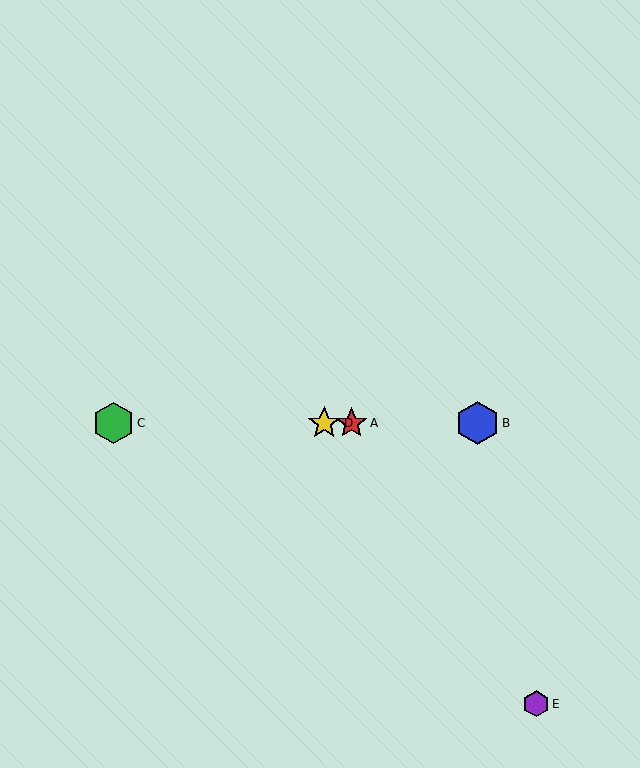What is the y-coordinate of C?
Object C is at y≈423.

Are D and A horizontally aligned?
Yes, both are at y≈423.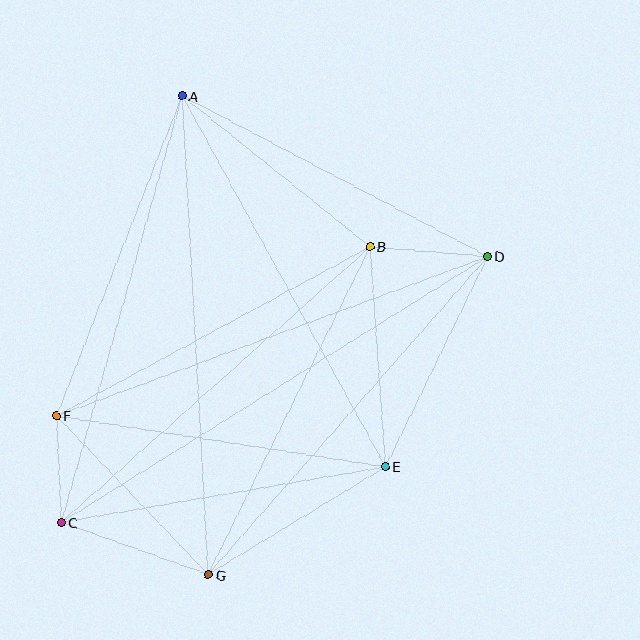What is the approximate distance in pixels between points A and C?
The distance between A and C is approximately 443 pixels.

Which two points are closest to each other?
Points C and F are closest to each other.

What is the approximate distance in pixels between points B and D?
The distance between B and D is approximately 118 pixels.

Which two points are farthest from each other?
Points C and D are farthest from each other.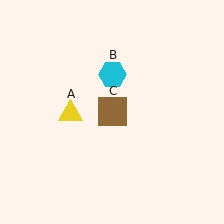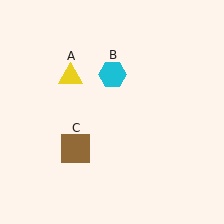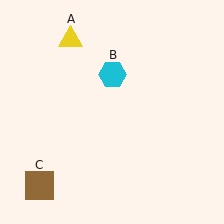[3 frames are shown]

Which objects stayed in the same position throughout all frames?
Cyan hexagon (object B) remained stationary.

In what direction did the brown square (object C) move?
The brown square (object C) moved down and to the left.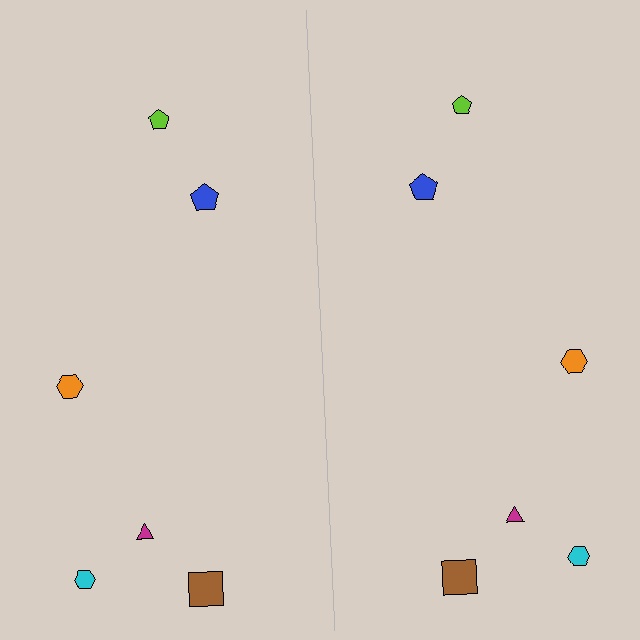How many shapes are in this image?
There are 12 shapes in this image.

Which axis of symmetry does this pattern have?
The pattern has a vertical axis of symmetry running through the center of the image.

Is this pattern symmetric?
Yes, this pattern has bilateral (reflection) symmetry.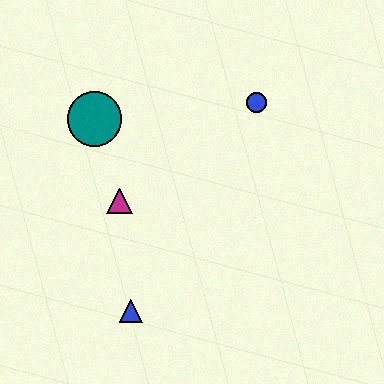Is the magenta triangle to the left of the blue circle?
Yes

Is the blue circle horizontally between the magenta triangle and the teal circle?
No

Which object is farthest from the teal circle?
The blue triangle is farthest from the teal circle.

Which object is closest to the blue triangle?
The magenta triangle is closest to the blue triangle.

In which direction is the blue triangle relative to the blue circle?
The blue triangle is below the blue circle.